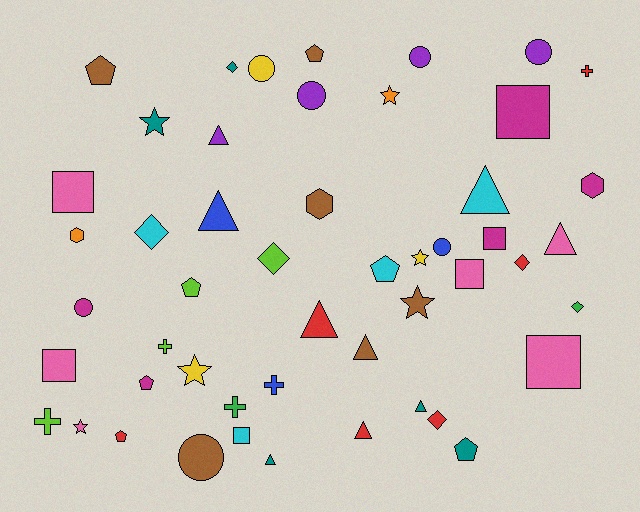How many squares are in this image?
There are 7 squares.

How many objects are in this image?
There are 50 objects.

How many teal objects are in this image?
There are 5 teal objects.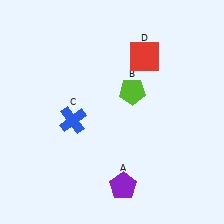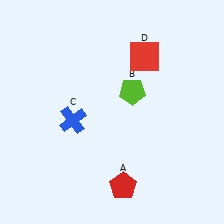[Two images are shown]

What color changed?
The pentagon (A) changed from purple in Image 1 to red in Image 2.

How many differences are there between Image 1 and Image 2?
There is 1 difference between the two images.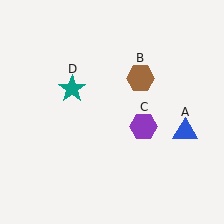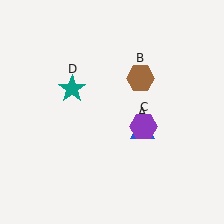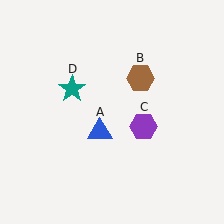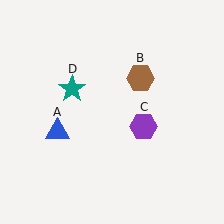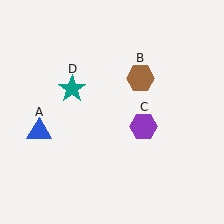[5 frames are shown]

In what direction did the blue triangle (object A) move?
The blue triangle (object A) moved left.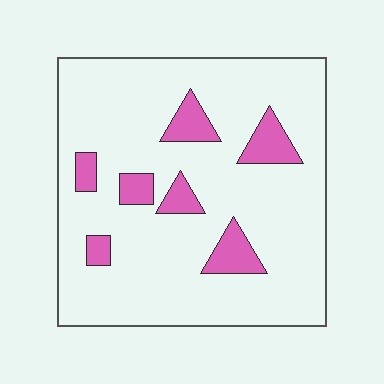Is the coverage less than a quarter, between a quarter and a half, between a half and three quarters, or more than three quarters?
Less than a quarter.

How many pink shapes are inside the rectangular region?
7.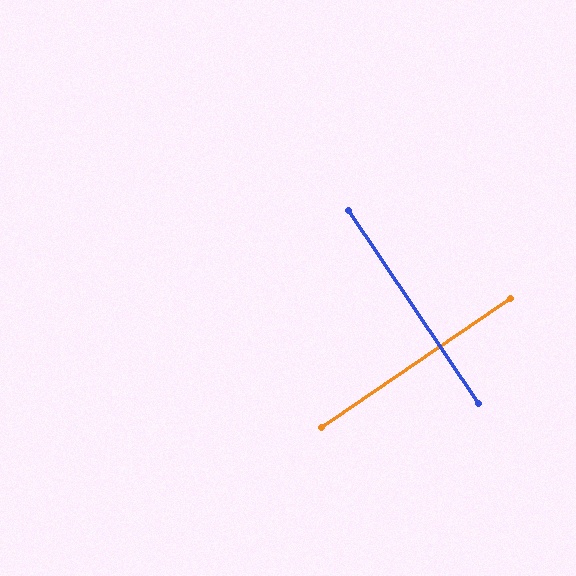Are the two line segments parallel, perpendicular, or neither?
Perpendicular — they meet at approximately 90°.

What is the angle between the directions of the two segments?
Approximately 90 degrees.